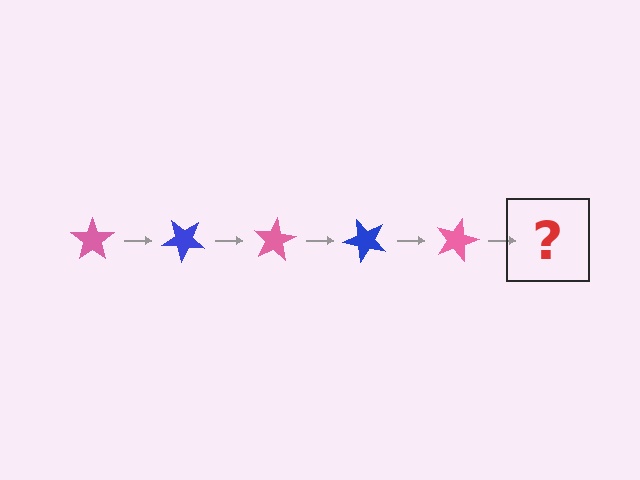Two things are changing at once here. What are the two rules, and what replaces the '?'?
The two rules are that it rotates 40 degrees each step and the color cycles through pink and blue. The '?' should be a blue star, rotated 200 degrees from the start.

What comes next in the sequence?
The next element should be a blue star, rotated 200 degrees from the start.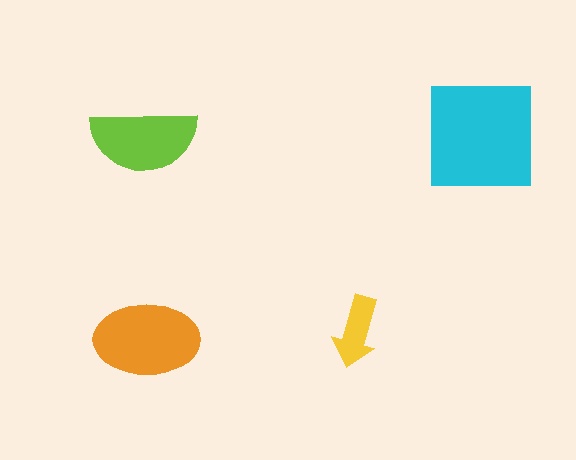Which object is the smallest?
The yellow arrow.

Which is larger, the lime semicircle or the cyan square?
The cyan square.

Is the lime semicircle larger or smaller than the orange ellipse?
Smaller.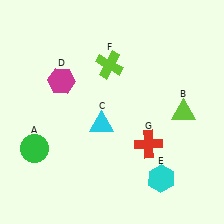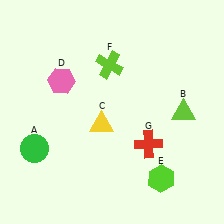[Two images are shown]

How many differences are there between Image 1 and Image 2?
There are 3 differences between the two images.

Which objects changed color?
C changed from cyan to yellow. D changed from magenta to pink. E changed from cyan to lime.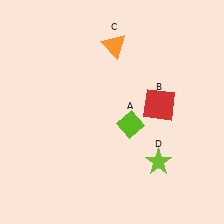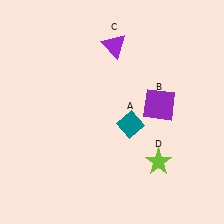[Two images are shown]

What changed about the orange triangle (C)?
In Image 1, C is orange. In Image 2, it changed to purple.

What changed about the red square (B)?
In Image 1, B is red. In Image 2, it changed to purple.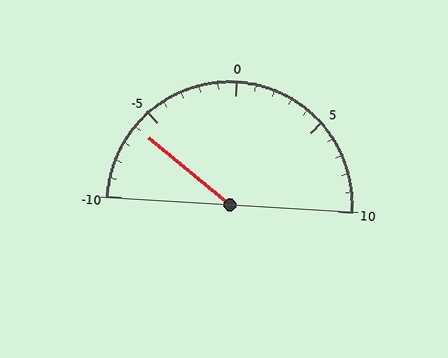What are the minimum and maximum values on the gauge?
The gauge ranges from -10 to 10.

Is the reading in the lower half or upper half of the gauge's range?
The reading is in the lower half of the range (-10 to 10).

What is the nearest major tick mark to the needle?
The nearest major tick mark is -5.